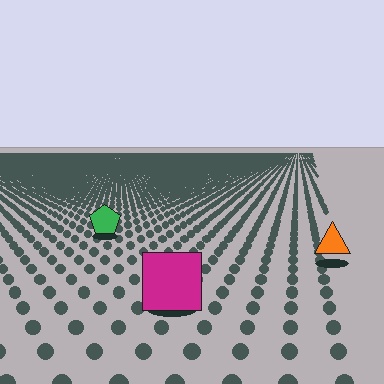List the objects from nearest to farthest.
From nearest to farthest: the magenta square, the orange triangle, the green pentagon.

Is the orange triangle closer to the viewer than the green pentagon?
Yes. The orange triangle is closer — you can tell from the texture gradient: the ground texture is coarser near it.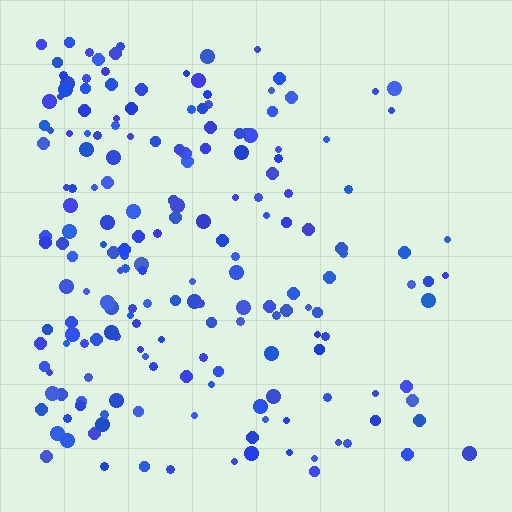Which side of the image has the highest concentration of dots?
The left.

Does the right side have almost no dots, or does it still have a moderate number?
Still a moderate number, just noticeably fewer than the left.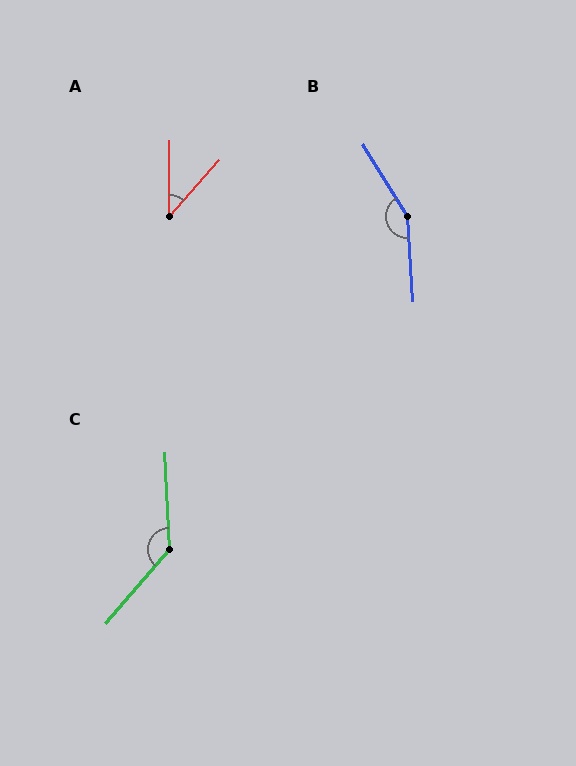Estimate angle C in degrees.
Approximately 137 degrees.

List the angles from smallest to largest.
A (42°), C (137°), B (152°).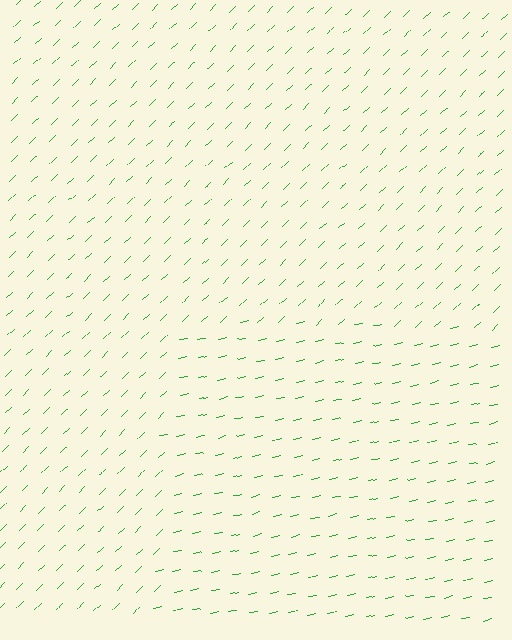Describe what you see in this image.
The image is filled with small green line segments. A rectangle region in the image has lines oriented differently from the surrounding lines, creating a visible texture boundary.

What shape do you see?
I see a rectangle.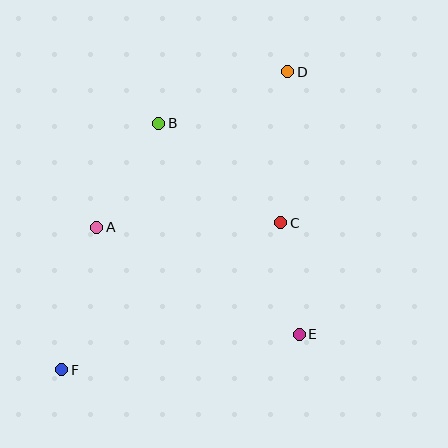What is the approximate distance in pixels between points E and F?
The distance between E and F is approximately 240 pixels.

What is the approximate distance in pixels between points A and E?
The distance between A and E is approximately 229 pixels.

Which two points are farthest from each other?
Points D and F are farthest from each other.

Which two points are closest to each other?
Points C and E are closest to each other.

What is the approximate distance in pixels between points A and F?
The distance between A and F is approximately 146 pixels.